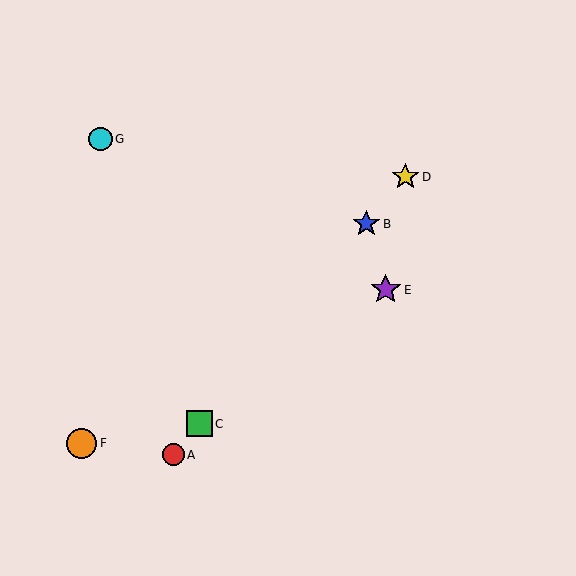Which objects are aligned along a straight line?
Objects A, B, C, D are aligned along a straight line.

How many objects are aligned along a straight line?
4 objects (A, B, C, D) are aligned along a straight line.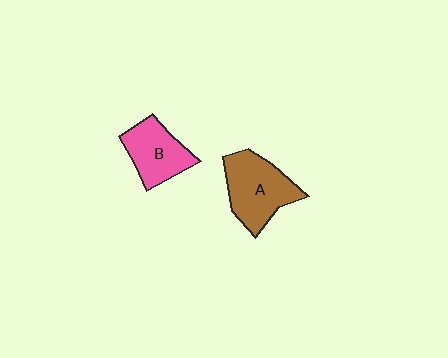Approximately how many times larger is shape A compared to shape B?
Approximately 1.3 times.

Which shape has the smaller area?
Shape B (pink).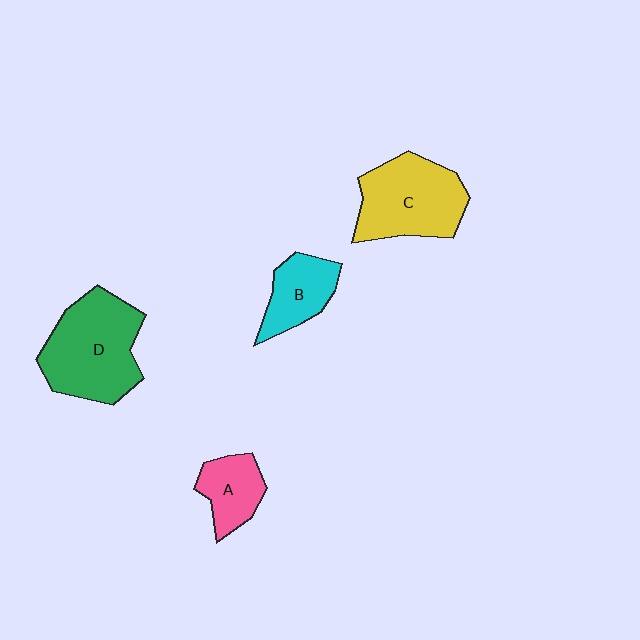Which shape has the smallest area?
Shape A (pink).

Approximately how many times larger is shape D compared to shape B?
Approximately 2.0 times.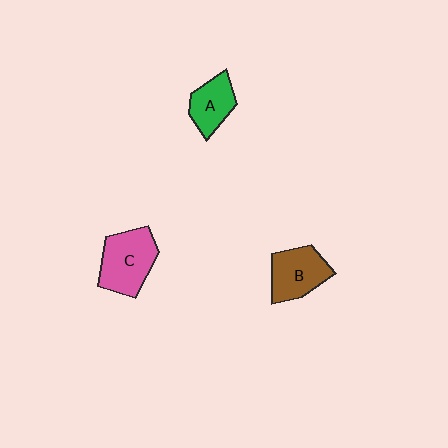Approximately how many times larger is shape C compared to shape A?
Approximately 1.5 times.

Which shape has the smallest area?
Shape A (green).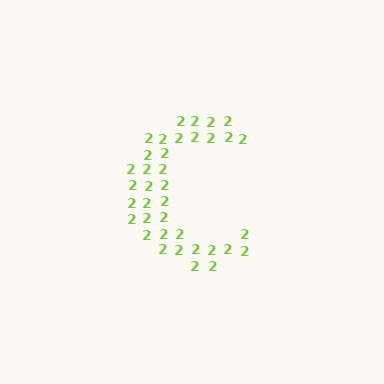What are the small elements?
The small elements are digit 2's.